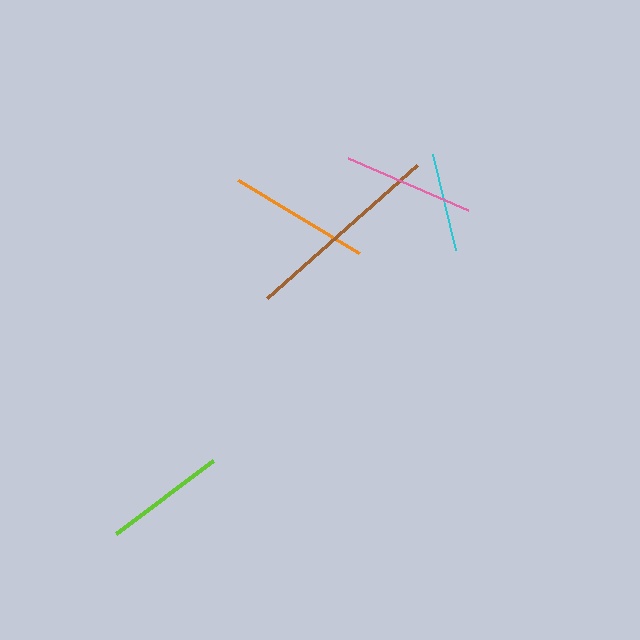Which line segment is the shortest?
The cyan line is the shortest at approximately 99 pixels.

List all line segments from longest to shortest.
From longest to shortest: brown, orange, pink, lime, cyan.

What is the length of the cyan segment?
The cyan segment is approximately 99 pixels long.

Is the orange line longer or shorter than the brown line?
The brown line is longer than the orange line.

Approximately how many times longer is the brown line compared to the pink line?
The brown line is approximately 1.5 times the length of the pink line.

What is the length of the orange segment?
The orange segment is approximately 141 pixels long.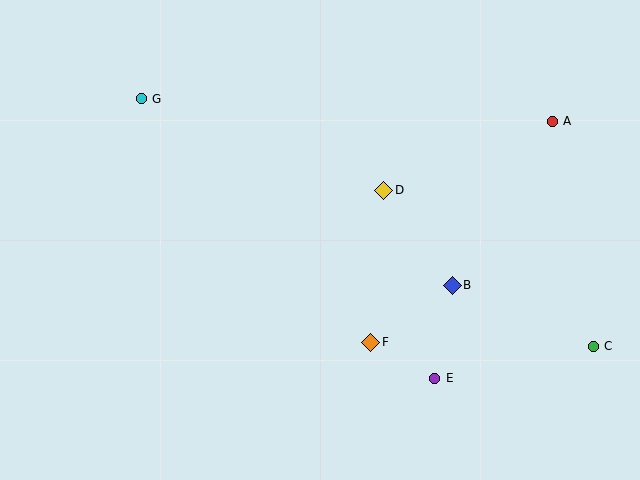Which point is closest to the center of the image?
Point D at (384, 190) is closest to the center.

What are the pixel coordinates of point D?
Point D is at (384, 190).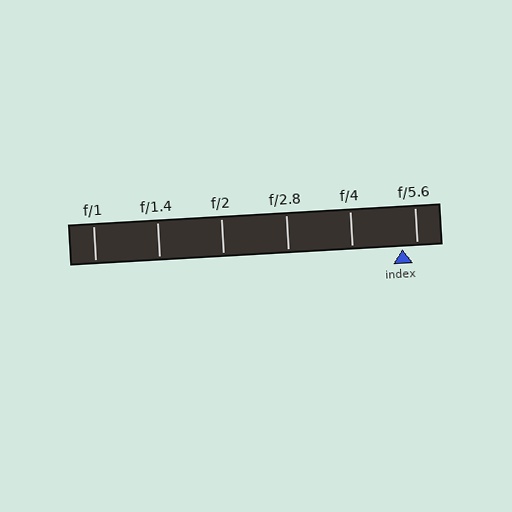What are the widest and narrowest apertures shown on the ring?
The widest aperture shown is f/1 and the narrowest is f/5.6.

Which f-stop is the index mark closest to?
The index mark is closest to f/5.6.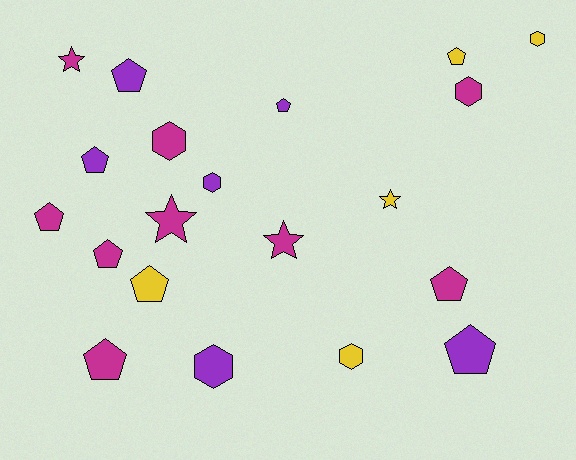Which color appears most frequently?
Magenta, with 9 objects.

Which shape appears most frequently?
Pentagon, with 10 objects.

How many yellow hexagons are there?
There are 2 yellow hexagons.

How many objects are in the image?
There are 20 objects.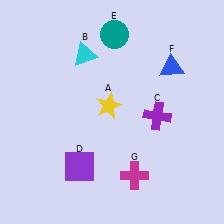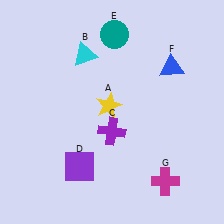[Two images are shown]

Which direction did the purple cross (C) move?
The purple cross (C) moved left.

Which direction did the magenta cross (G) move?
The magenta cross (G) moved right.